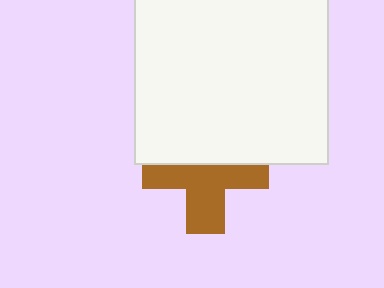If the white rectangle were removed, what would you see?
You would see the complete brown cross.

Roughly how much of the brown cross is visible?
About half of it is visible (roughly 56%).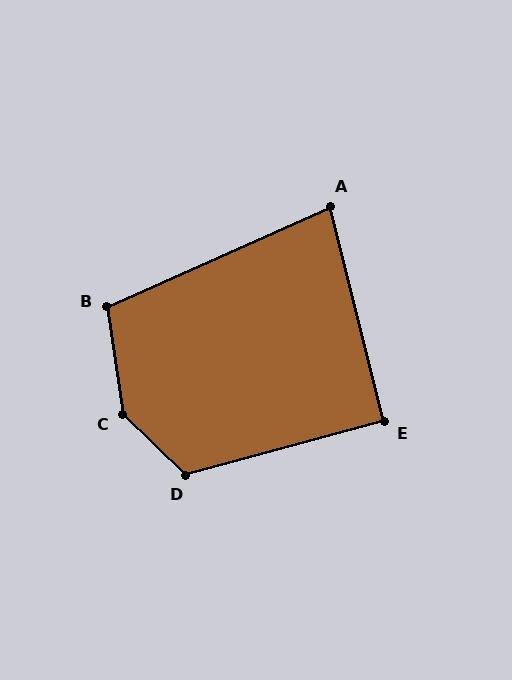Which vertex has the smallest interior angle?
A, at approximately 80 degrees.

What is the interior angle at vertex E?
Approximately 91 degrees (approximately right).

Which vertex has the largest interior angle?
C, at approximately 142 degrees.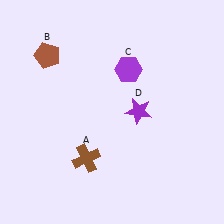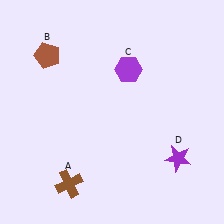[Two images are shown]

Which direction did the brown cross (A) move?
The brown cross (A) moved down.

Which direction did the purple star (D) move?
The purple star (D) moved down.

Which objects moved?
The objects that moved are: the brown cross (A), the purple star (D).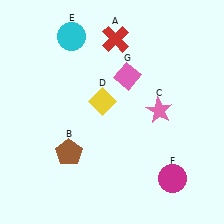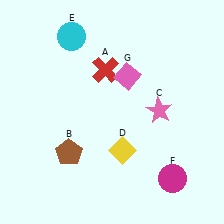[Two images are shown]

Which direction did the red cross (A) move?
The red cross (A) moved down.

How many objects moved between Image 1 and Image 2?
2 objects moved between the two images.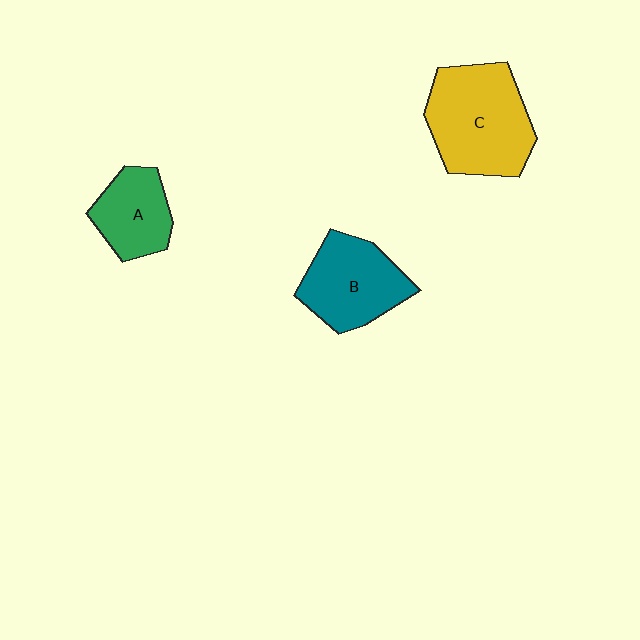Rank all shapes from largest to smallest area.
From largest to smallest: C (yellow), B (teal), A (green).